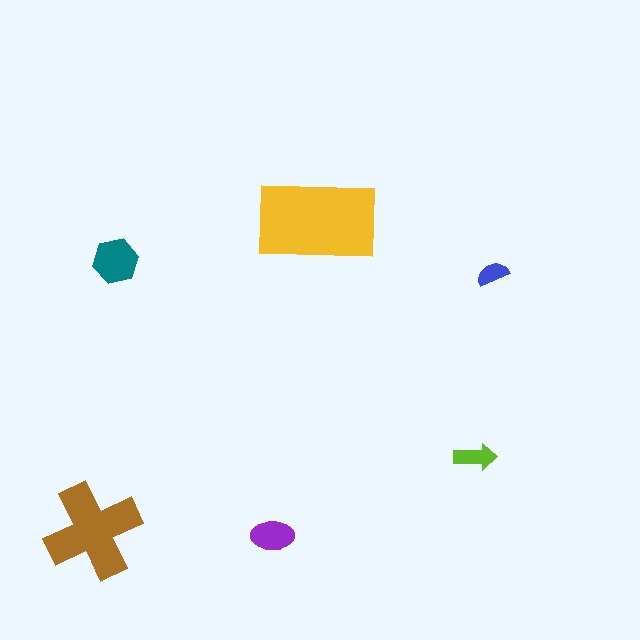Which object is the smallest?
The blue semicircle.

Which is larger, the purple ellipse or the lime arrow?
The purple ellipse.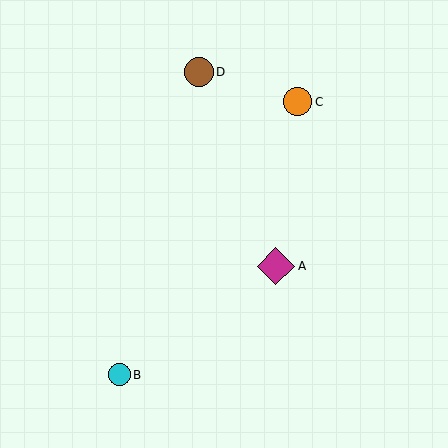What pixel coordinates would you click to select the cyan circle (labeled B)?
Click at (120, 375) to select the cyan circle B.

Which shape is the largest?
The magenta diamond (labeled A) is the largest.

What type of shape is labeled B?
Shape B is a cyan circle.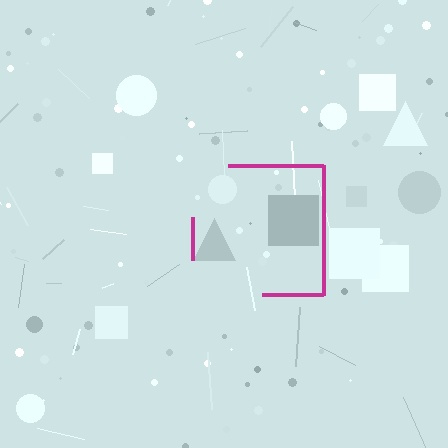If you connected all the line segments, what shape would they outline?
They would outline a square.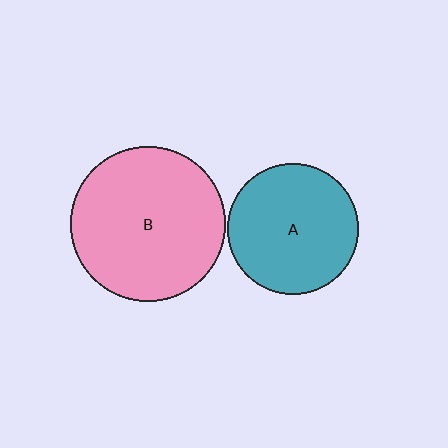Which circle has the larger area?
Circle B (pink).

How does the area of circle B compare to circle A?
Approximately 1.4 times.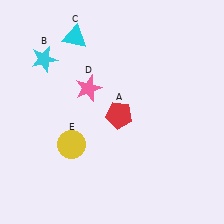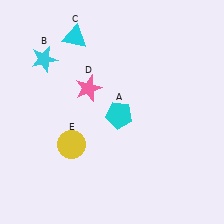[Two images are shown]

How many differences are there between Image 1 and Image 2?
There is 1 difference between the two images.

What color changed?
The pentagon (A) changed from red in Image 1 to cyan in Image 2.